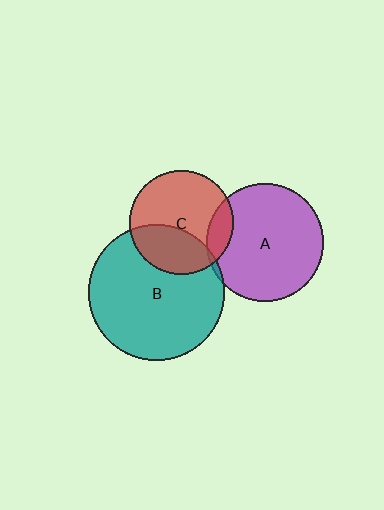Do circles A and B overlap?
Yes.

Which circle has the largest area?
Circle B (teal).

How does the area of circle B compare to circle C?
Approximately 1.7 times.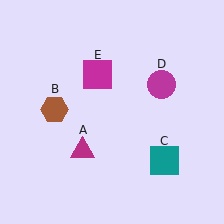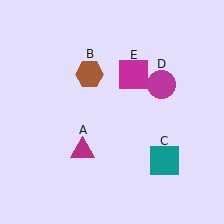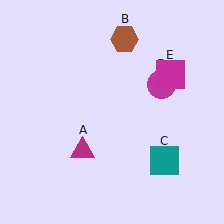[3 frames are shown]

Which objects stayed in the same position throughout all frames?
Magenta triangle (object A) and teal square (object C) and magenta circle (object D) remained stationary.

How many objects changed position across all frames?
2 objects changed position: brown hexagon (object B), magenta square (object E).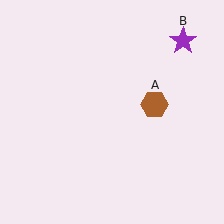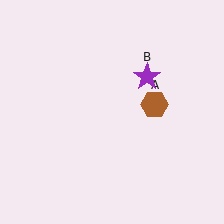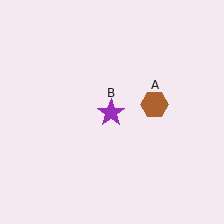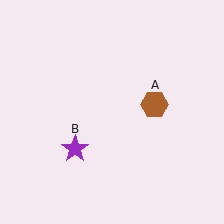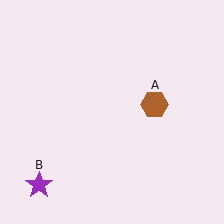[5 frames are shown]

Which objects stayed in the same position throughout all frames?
Brown hexagon (object A) remained stationary.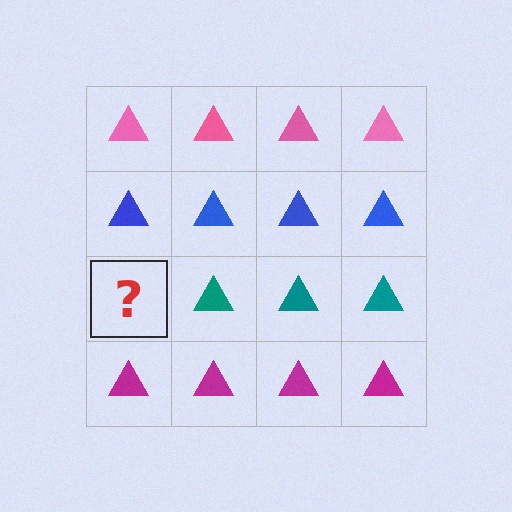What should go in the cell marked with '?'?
The missing cell should contain a teal triangle.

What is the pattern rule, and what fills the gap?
The rule is that each row has a consistent color. The gap should be filled with a teal triangle.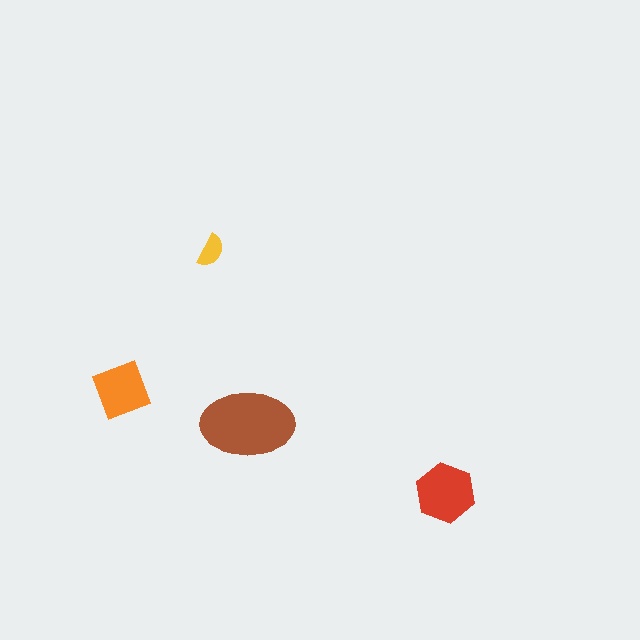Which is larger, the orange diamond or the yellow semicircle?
The orange diamond.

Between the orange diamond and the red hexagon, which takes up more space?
The red hexagon.